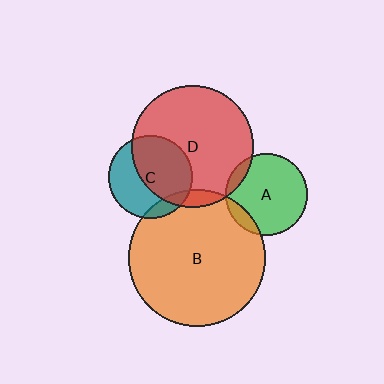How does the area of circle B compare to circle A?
Approximately 2.8 times.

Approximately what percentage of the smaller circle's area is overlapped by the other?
Approximately 5%.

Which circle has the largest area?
Circle B (orange).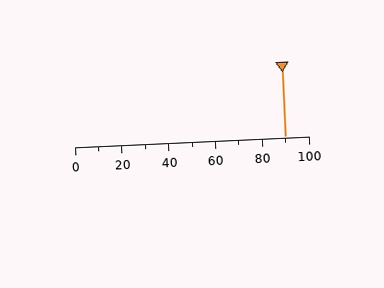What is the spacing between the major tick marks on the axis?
The major ticks are spaced 20 apart.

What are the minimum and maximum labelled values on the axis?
The axis runs from 0 to 100.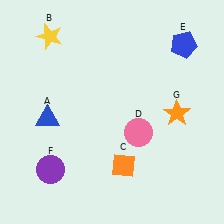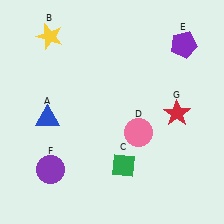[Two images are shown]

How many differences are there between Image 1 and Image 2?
There are 3 differences between the two images.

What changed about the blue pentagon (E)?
In Image 1, E is blue. In Image 2, it changed to purple.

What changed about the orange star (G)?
In Image 1, G is orange. In Image 2, it changed to red.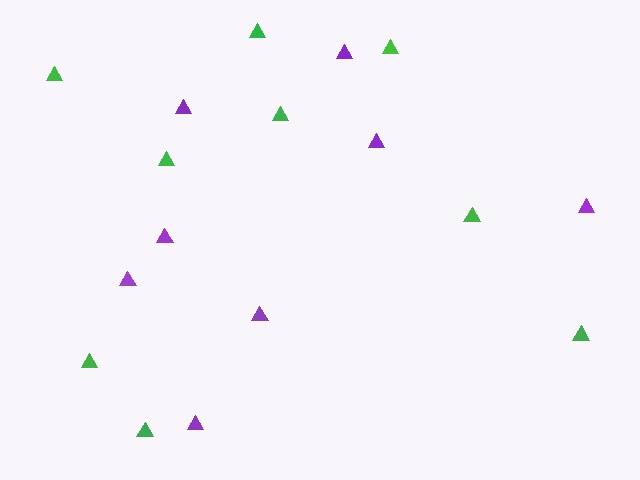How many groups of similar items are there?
There are 2 groups: one group of green triangles (9) and one group of purple triangles (8).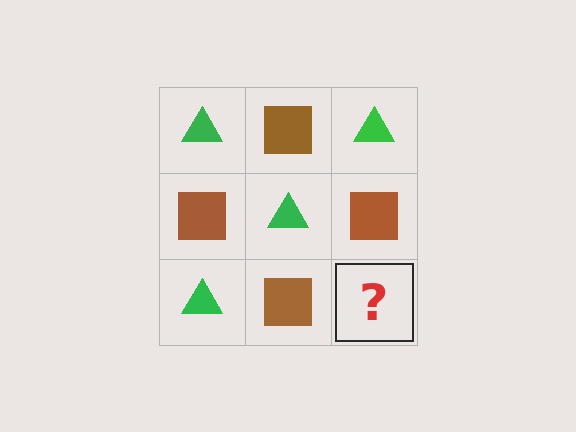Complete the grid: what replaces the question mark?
The question mark should be replaced with a green triangle.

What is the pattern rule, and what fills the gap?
The rule is that it alternates green triangle and brown square in a checkerboard pattern. The gap should be filled with a green triangle.